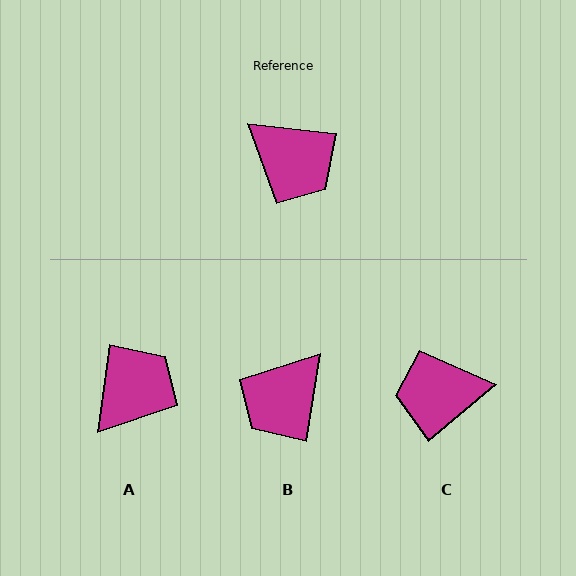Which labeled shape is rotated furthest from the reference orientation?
C, about 134 degrees away.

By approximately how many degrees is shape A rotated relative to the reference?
Approximately 89 degrees counter-clockwise.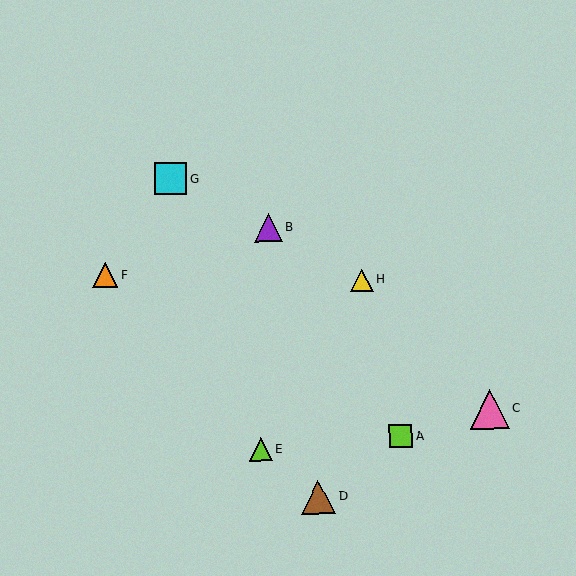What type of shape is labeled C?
Shape C is a pink triangle.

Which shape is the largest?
The pink triangle (labeled C) is the largest.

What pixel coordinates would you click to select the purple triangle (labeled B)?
Click at (269, 228) to select the purple triangle B.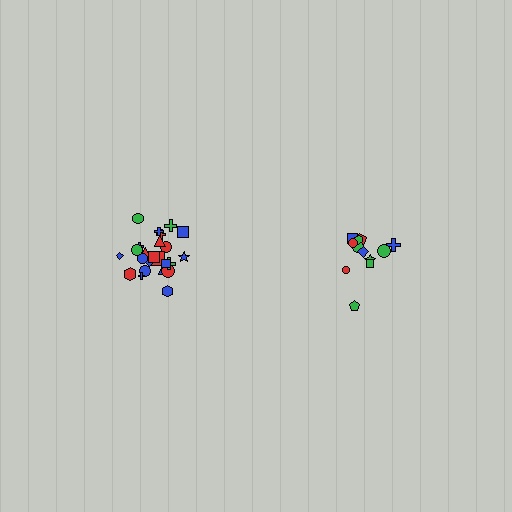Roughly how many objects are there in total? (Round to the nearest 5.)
Roughly 35 objects in total.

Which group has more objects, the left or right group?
The left group.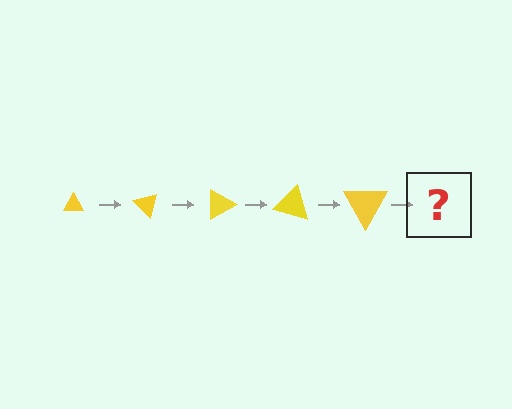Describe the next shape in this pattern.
It should be a triangle, larger than the previous one and rotated 225 degrees from the start.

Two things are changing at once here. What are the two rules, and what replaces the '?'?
The two rules are that the triangle grows larger each step and it rotates 45 degrees each step. The '?' should be a triangle, larger than the previous one and rotated 225 degrees from the start.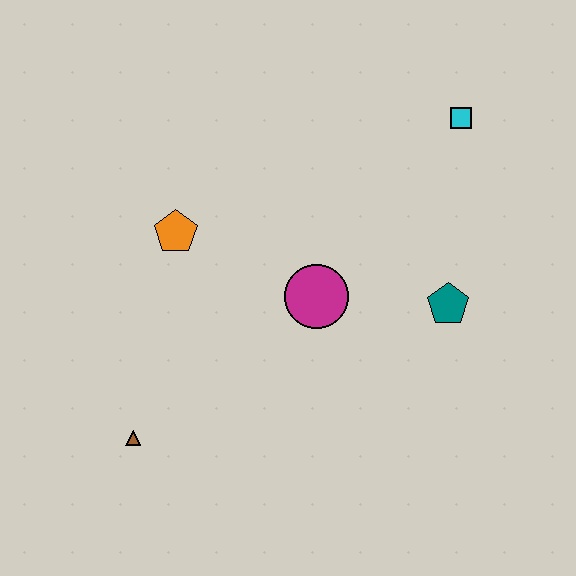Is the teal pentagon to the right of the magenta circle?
Yes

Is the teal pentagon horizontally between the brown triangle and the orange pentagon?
No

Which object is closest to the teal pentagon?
The magenta circle is closest to the teal pentagon.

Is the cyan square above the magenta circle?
Yes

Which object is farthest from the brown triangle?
The cyan square is farthest from the brown triangle.